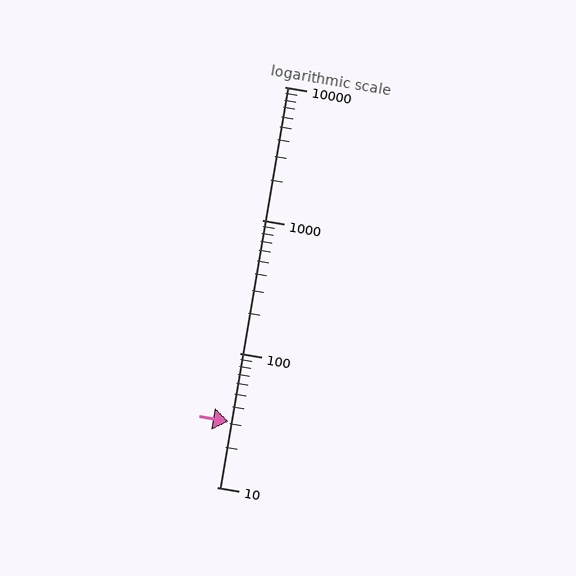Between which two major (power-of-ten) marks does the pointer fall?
The pointer is between 10 and 100.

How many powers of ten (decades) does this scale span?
The scale spans 3 decades, from 10 to 10000.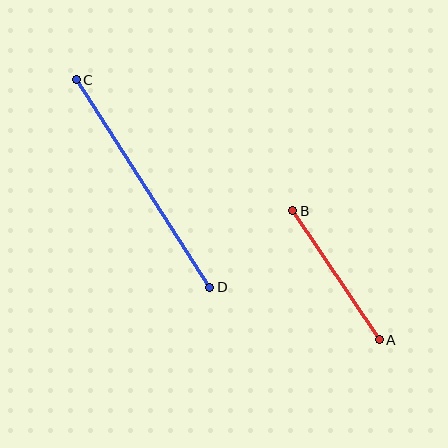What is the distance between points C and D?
The distance is approximately 247 pixels.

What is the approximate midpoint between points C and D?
The midpoint is at approximately (143, 184) pixels.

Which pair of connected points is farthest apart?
Points C and D are farthest apart.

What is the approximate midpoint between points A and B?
The midpoint is at approximately (336, 275) pixels.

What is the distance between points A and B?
The distance is approximately 155 pixels.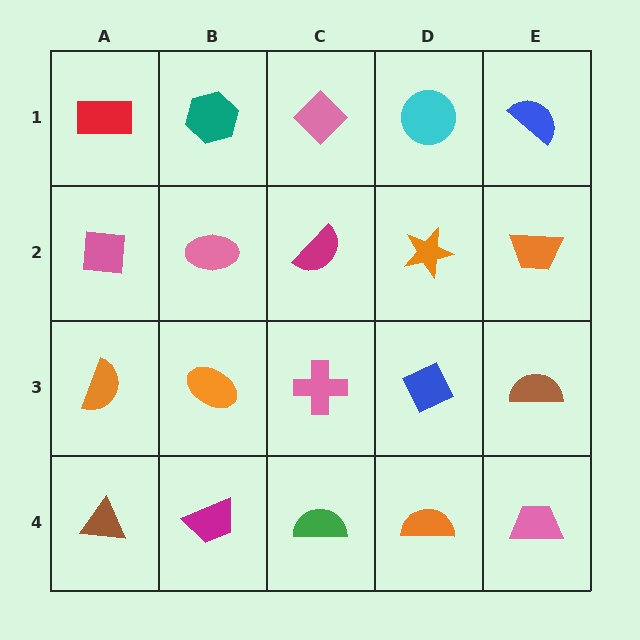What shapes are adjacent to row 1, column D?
An orange star (row 2, column D), a pink diamond (row 1, column C), a blue semicircle (row 1, column E).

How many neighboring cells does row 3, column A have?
3.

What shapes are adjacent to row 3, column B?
A pink ellipse (row 2, column B), a magenta trapezoid (row 4, column B), an orange semicircle (row 3, column A), a pink cross (row 3, column C).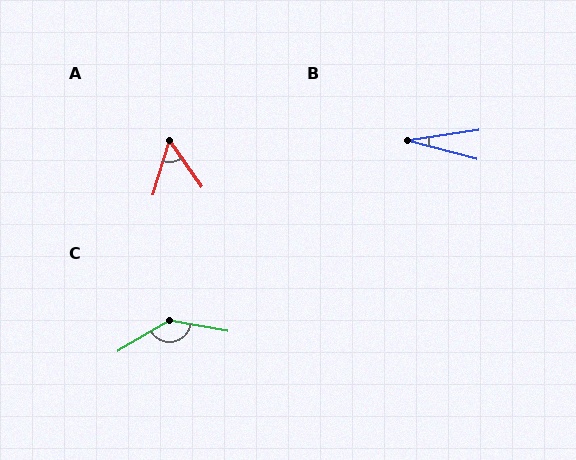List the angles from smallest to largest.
B (23°), A (52°), C (139°).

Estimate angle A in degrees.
Approximately 52 degrees.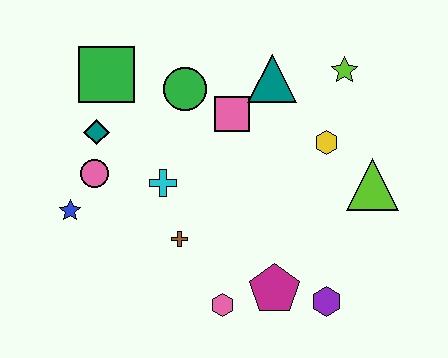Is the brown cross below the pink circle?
Yes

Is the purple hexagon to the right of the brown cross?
Yes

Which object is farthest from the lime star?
The blue star is farthest from the lime star.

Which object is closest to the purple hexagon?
The magenta pentagon is closest to the purple hexagon.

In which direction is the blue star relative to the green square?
The blue star is below the green square.